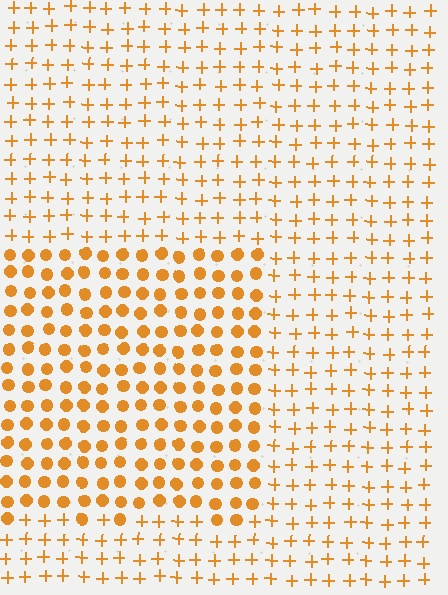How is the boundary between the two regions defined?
The boundary is defined by a change in element shape: circles inside vs. plus signs outside. All elements share the same color and spacing.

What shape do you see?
I see a rectangle.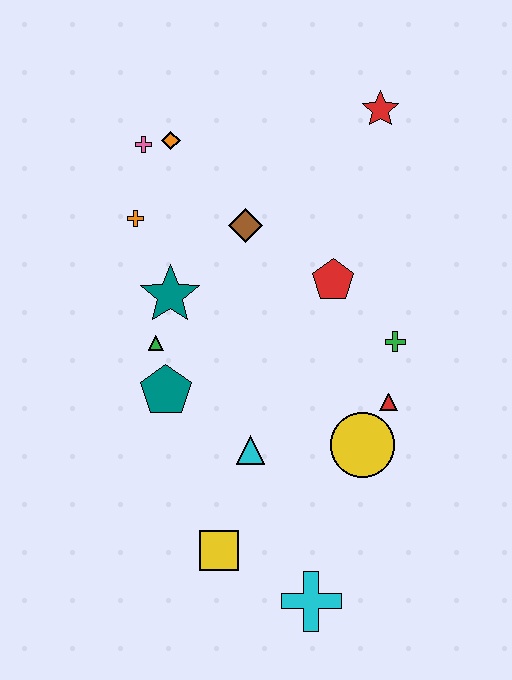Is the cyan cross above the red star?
No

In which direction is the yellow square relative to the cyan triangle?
The yellow square is below the cyan triangle.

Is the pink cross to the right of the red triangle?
No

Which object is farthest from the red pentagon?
The cyan cross is farthest from the red pentagon.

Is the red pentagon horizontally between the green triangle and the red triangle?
Yes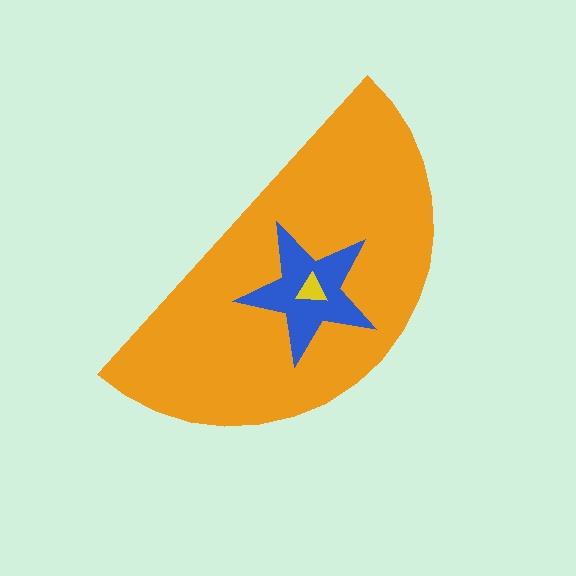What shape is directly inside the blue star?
The yellow triangle.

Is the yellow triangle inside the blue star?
Yes.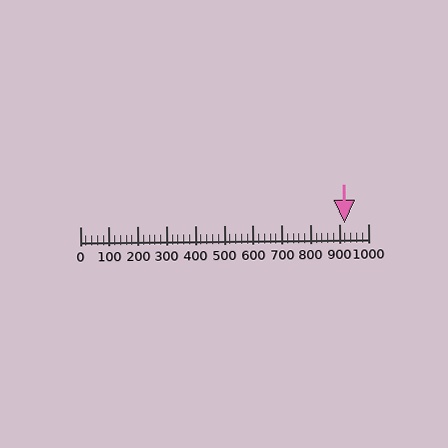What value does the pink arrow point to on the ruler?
The pink arrow points to approximately 920.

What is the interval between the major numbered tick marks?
The major tick marks are spaced 100 units apart.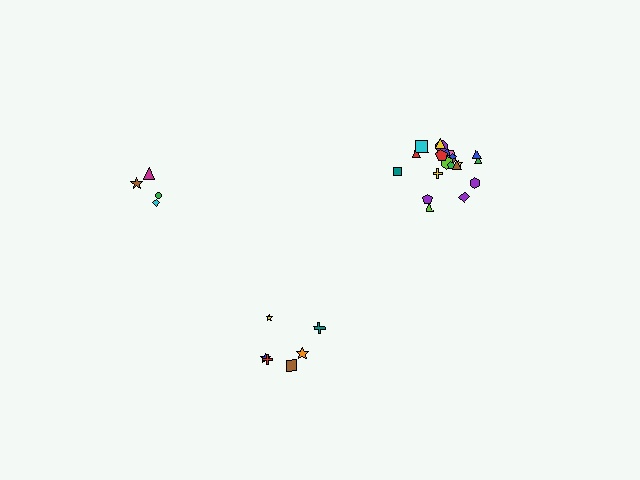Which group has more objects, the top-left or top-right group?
The top-right group.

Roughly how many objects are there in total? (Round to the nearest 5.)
Roughly 30 objects in total.